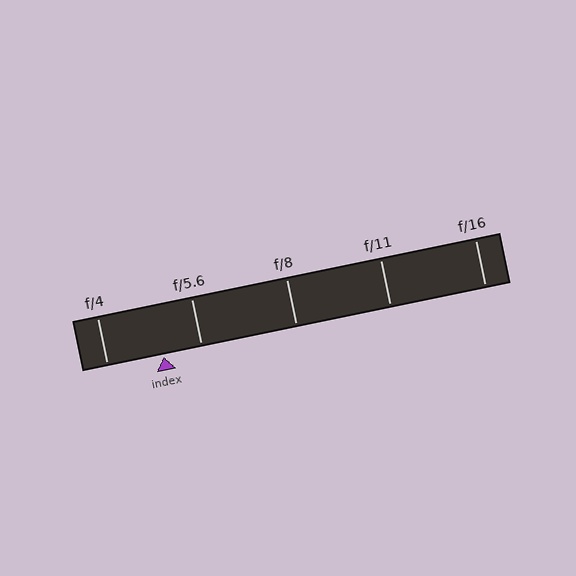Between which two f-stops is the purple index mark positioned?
The index mark is between f/4 and f/5.6.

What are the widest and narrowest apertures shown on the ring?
The widest aperture shown is f/4 and the narrowest is f/16.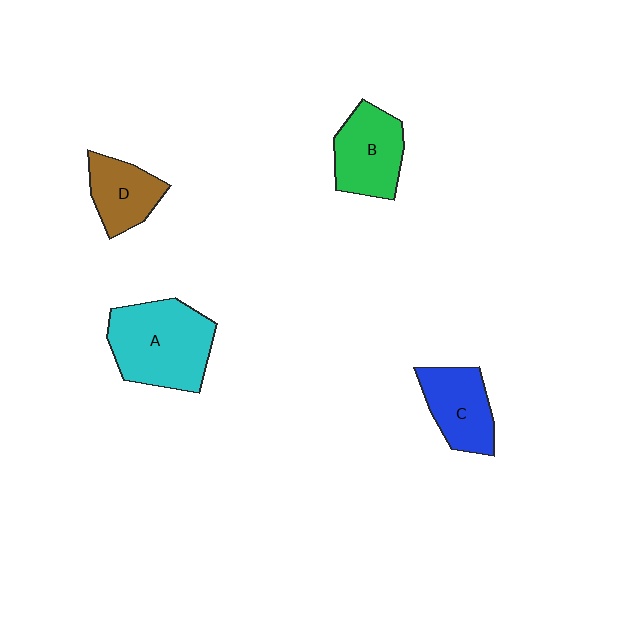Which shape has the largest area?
Shape A (cyan).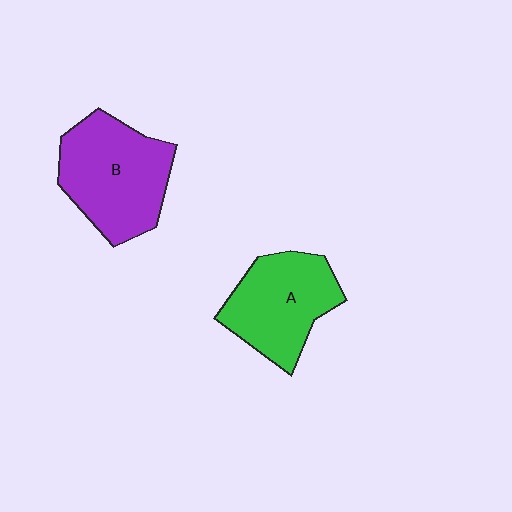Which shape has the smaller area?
Shape A (green).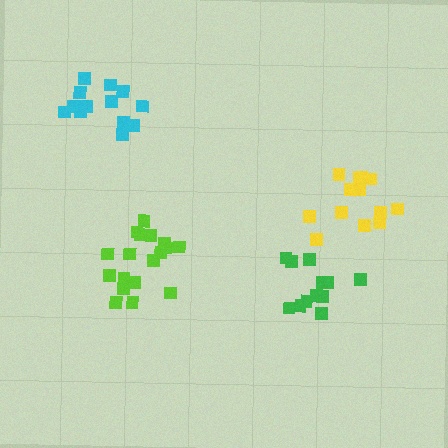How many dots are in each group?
Group 1: 13 dots, Group 2: 12 dots, Group 3: 13 dots, Group 4: 18 dots (56 total).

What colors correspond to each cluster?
The clusters are colored: yellow, green, cyan, lime.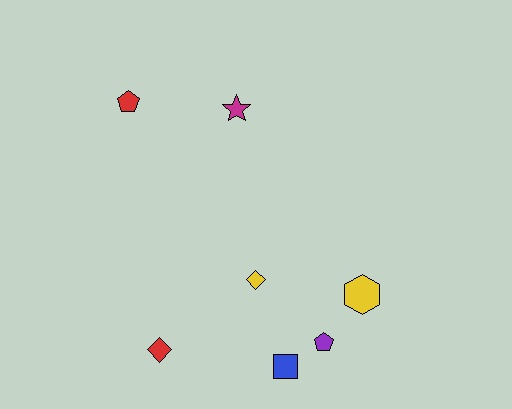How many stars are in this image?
There is 1 star.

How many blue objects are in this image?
There is 1 blue object.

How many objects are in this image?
There are 7 objects.